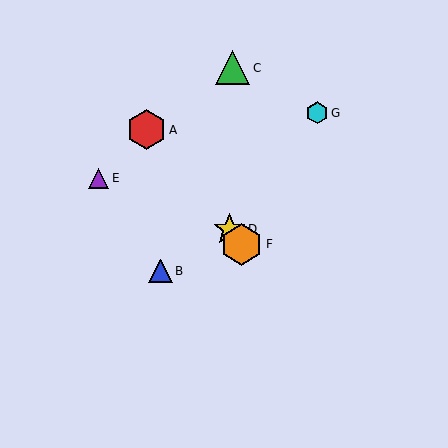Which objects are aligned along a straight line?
Objects A, D, F are aligned along a straight line.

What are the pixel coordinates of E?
Object E is at (99, 178).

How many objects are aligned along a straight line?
3 objects (A, D, F) are aligned along a straight line.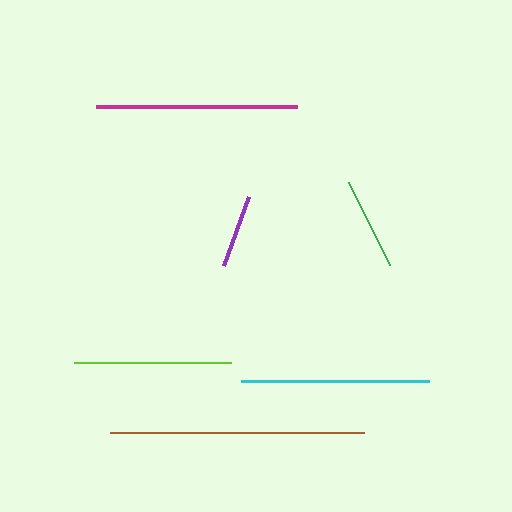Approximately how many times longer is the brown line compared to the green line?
The brown line is approximately 2.7 times the length of the green line.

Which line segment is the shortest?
The purple line is the shortest at approximately 74 pixels.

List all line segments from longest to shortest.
From longest to shortest: brown, magenta, cyan, lime, green, purple.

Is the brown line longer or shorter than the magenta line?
The brown line is longer than the magenta line.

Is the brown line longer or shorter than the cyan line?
The brown line is longer than the cyan line.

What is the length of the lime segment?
The lime segment is approximately 157 pixels long.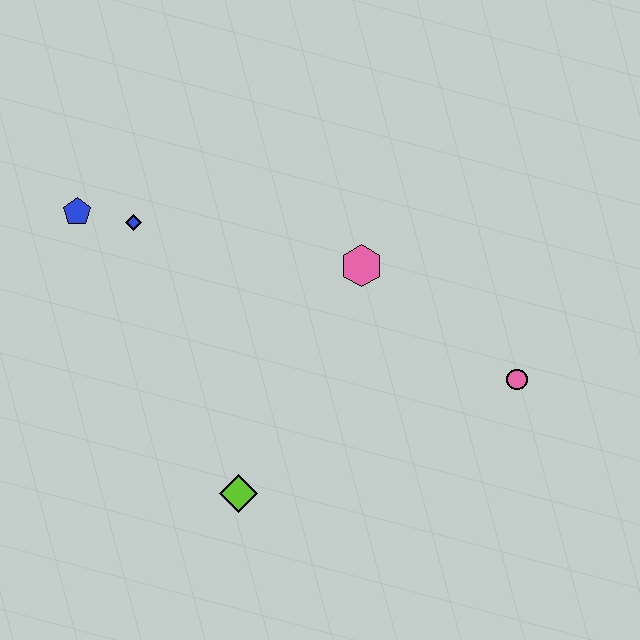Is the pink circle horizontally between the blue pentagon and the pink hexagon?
No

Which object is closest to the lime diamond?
The pink hexagon is closest to the lime diamond.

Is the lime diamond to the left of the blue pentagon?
No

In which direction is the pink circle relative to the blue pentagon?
The pink circle is to the right of the blue pentagon.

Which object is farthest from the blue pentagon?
The pink circle is farthest from the blue pentagon.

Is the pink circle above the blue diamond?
No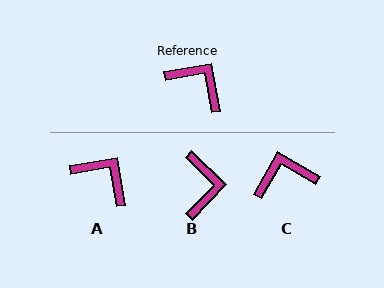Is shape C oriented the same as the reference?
No, it is off by about 50 degrees.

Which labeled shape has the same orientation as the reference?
A.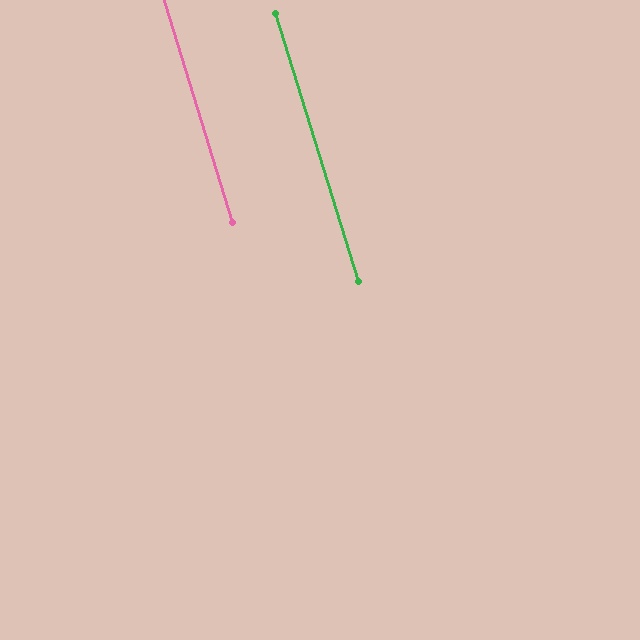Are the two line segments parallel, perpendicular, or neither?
Parallel — their directions differ by only 0.4°.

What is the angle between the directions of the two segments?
Approximately 0 degrees.